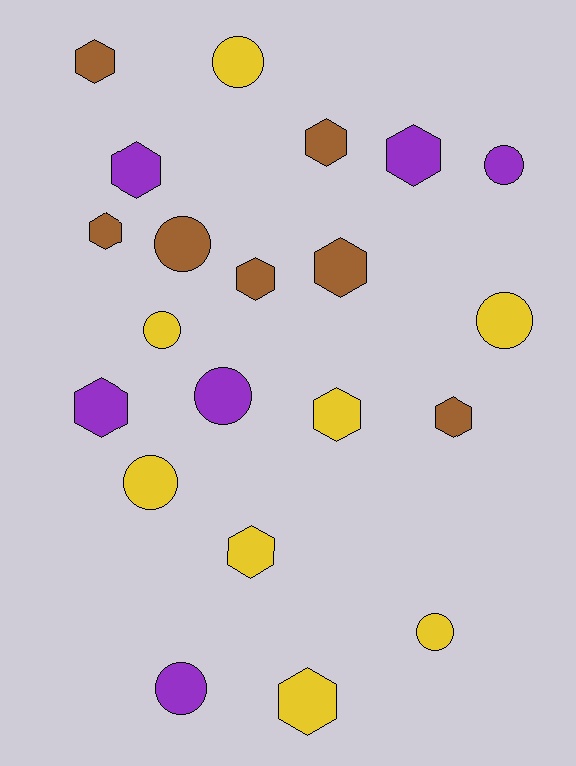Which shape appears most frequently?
Hexagon, with 12 objects.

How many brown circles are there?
There is 1 brown circle.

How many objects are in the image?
There are 21 objects.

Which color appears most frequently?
Yellow, with 8 objects.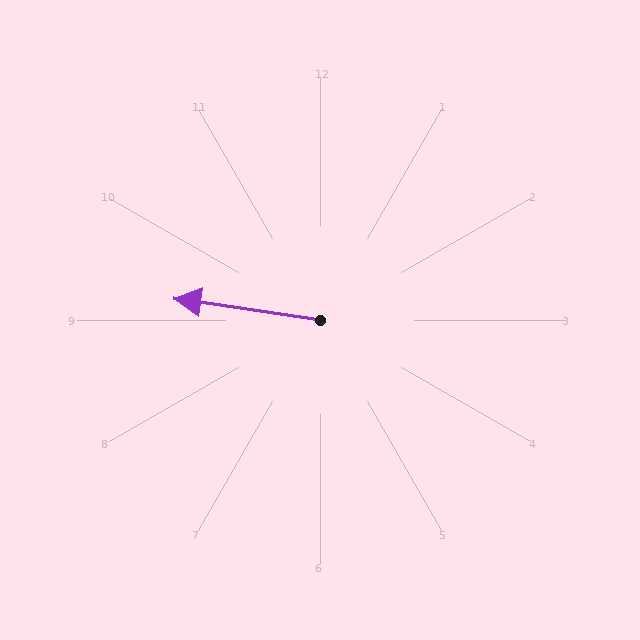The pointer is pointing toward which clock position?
Roughly 9 o'clock.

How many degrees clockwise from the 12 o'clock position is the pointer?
Approximately 278 degrees.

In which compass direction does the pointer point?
West.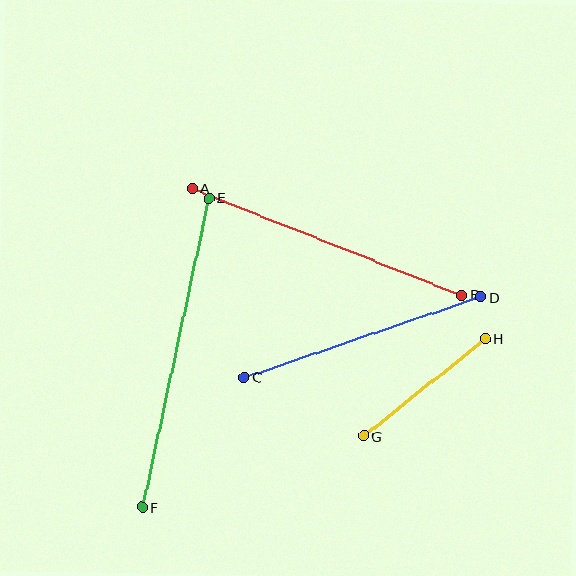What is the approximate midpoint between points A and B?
The midpoint is at approximately (327, 242) pixels.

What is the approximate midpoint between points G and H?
The midpoint is at approximately (425, 387) pixels.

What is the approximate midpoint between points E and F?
The midpoint is at approximately (176, 353) pixels.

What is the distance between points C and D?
The distance is approximately 250 pixels.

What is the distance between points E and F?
The distance is approximately 317 pixels.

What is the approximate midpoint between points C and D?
The midpoint is at approximately (363, 337) pixels.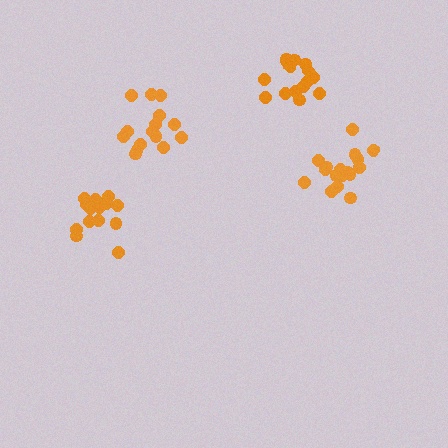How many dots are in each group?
Group 1: 15 dots, Group 2: 15 dots, Group 3: 17 dots, Group 4: 14 dots (61 total).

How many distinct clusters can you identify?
There are 4 distinct clusters.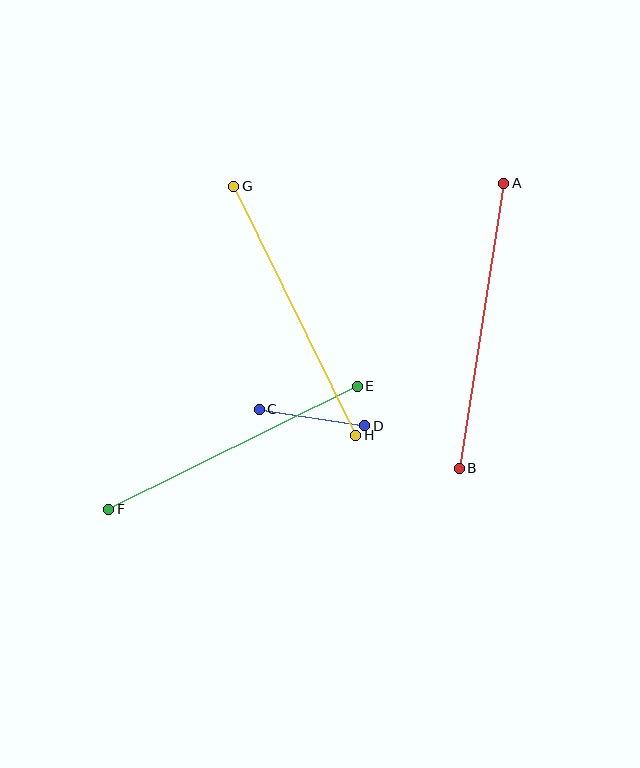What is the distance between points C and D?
The distance is approximately 107 pixels.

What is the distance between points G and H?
The distance is approximately 278 pixels.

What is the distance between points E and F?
The distance is approximately 277 pixels.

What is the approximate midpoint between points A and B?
The midpoint is at approximately (482, 326) pixels.